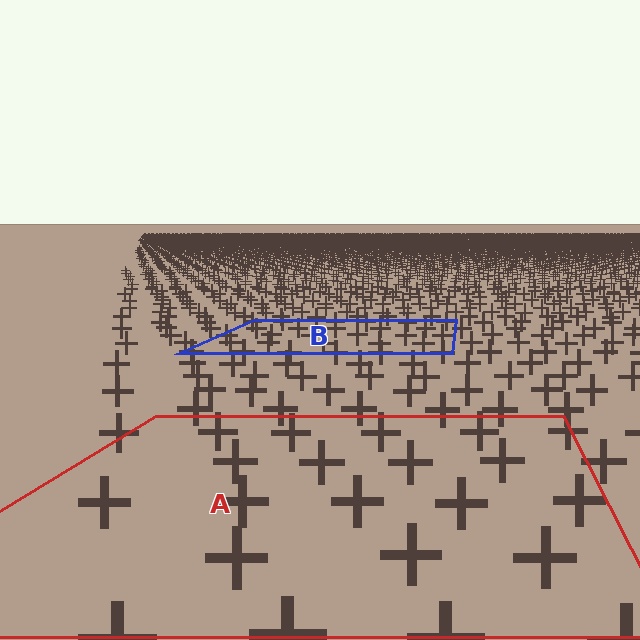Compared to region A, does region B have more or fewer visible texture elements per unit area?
Region B has more texture elements per unit area — they are packed more densely because it is farther away.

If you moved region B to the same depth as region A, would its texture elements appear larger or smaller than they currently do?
They would appear larger. At a closer depth, the same texture elements are projected at a bigger on-screen size.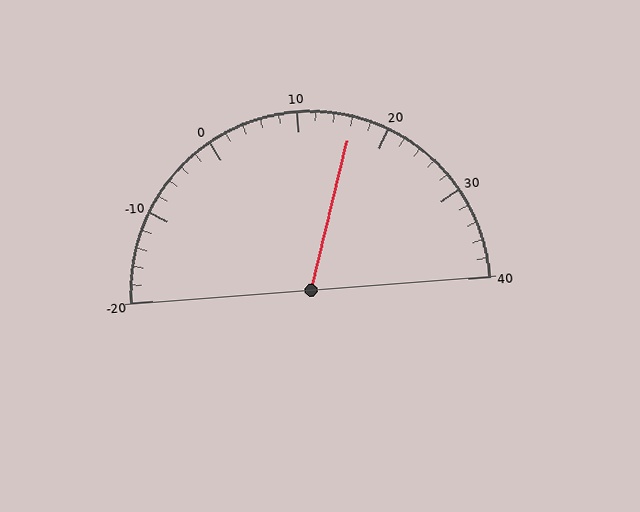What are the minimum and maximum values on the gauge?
The gauge ranges from -20 to 40.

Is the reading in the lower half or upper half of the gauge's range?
The reading is in the upper half of the range (-20 to 40).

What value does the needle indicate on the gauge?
The needle indicates approximately 16.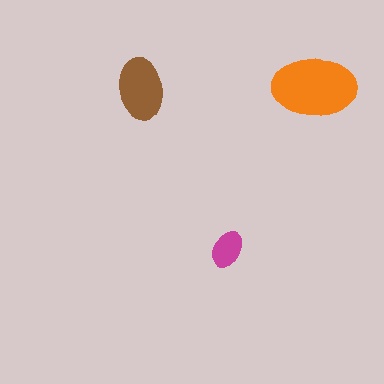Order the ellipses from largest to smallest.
the orange one, the brown one, the magenta one.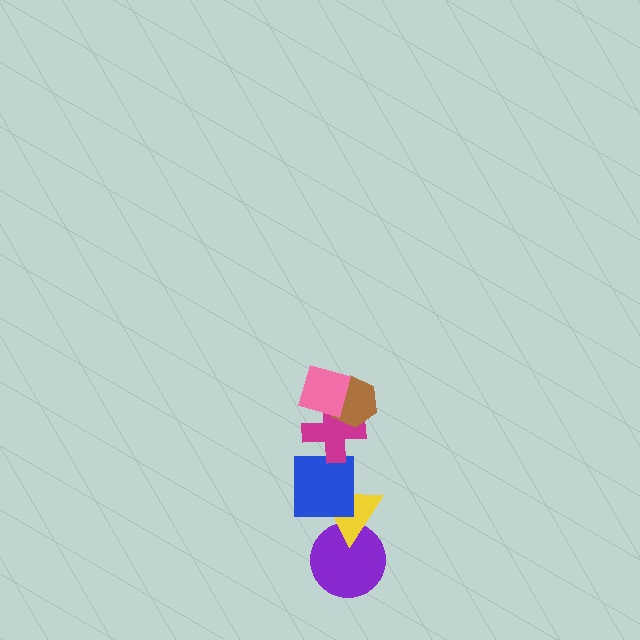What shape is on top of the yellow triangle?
The blue square is on top of the yellow triangle.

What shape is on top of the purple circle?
The yellow triangle is on top of the purple circle.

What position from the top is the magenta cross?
The magenta cross is 3rd from the top.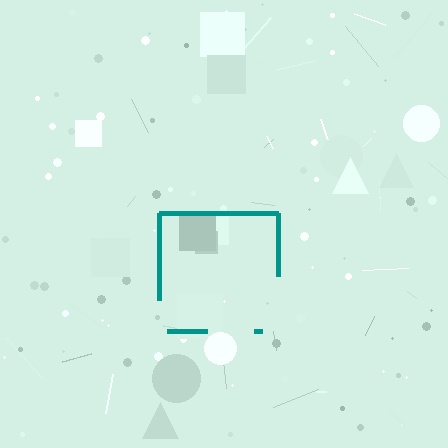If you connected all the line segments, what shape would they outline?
They would outline a square.